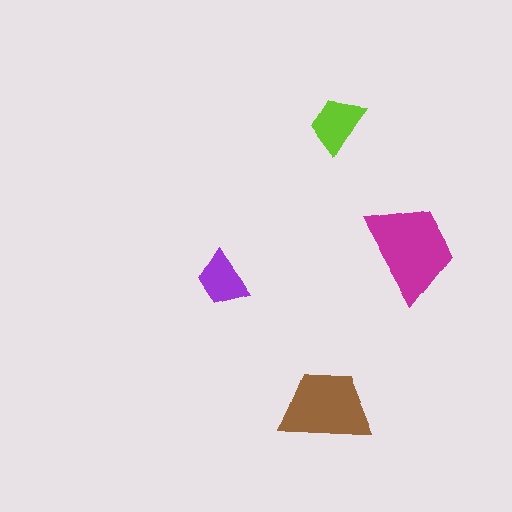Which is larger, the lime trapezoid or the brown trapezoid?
The brown one.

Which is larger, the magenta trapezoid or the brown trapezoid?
The magenta one.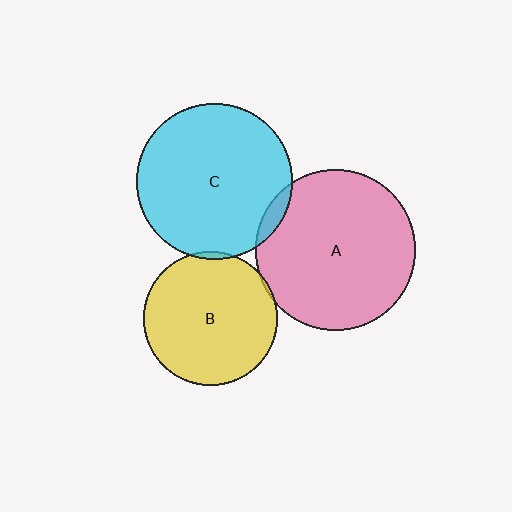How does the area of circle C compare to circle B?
Approximately 1.4 times.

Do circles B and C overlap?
Yes.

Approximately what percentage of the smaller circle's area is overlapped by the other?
Approximately 5%.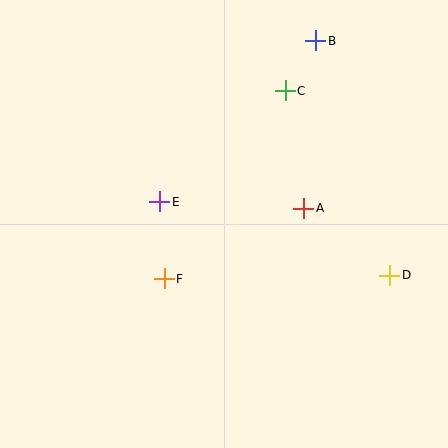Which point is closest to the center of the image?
Point E at (160, 202) is closest to the center.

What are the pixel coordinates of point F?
Point F is at (164, 279).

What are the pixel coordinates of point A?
Point A is at (304, 208).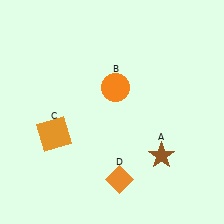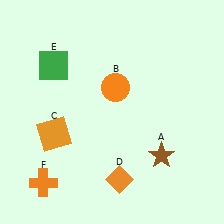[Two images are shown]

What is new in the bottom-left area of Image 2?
An orange cross (F) was added in the bottom-left area of Image 2.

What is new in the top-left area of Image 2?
A green square (E) was added in the top-left area of Image 2.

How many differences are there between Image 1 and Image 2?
There are 2 differences between the two images.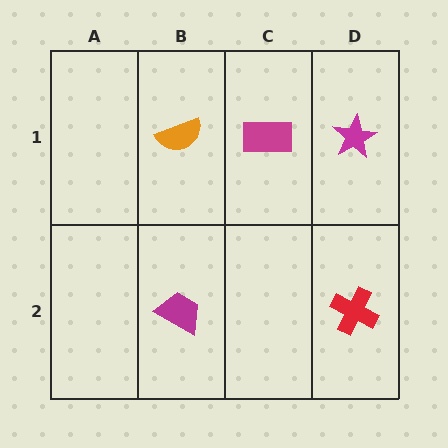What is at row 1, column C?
A magenta rectangle.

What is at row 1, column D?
A magenta star.